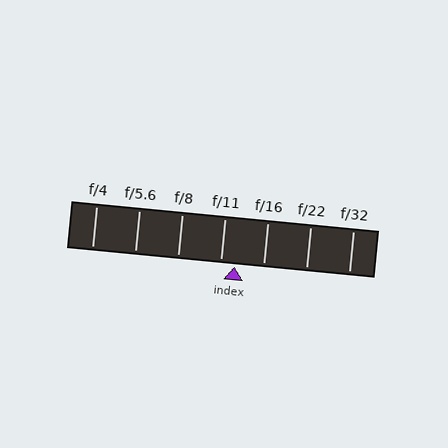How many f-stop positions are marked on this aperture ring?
There are 7 f-stop positions marked.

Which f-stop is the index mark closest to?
The index mark is closest to f/11.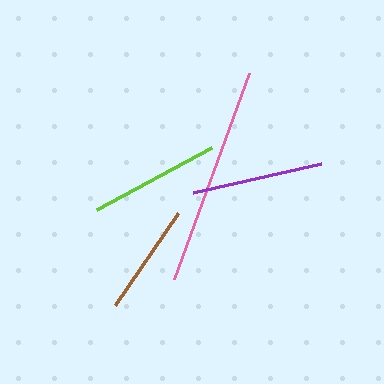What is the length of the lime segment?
The lime segment is approximately 132 pixels long.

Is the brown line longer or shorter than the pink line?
The pink line is longer than the brown line.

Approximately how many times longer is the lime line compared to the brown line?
The lime line is approximately 1.2 times the length of the brown line.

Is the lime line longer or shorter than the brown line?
The lime line is longer than the brown line.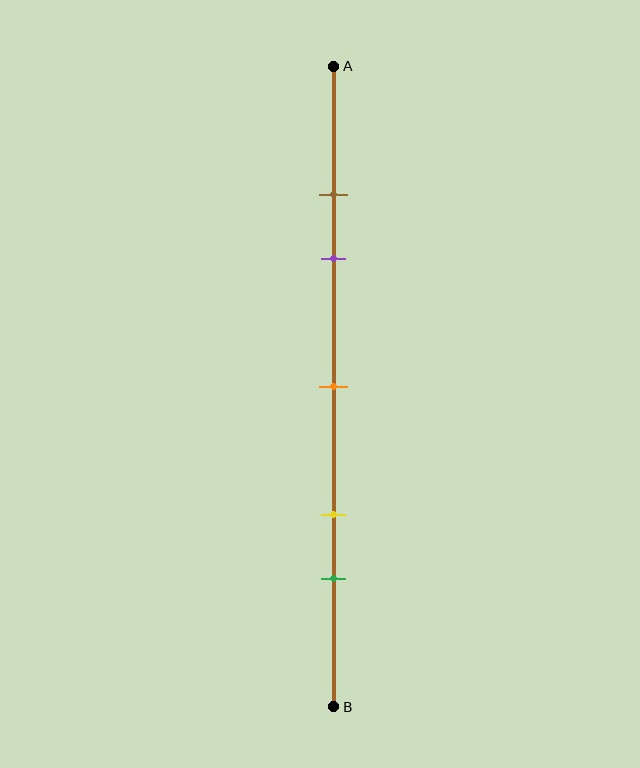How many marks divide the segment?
There are 5 marks dividing the segment.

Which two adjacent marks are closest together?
The brown and purple marks are the closest adjacent pair.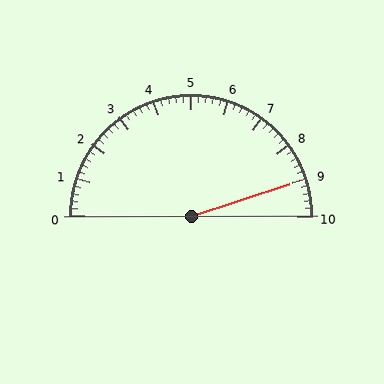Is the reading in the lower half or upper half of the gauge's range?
The reading is in the upper half of the range (0 to 10).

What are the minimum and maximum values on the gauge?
The gauge ranges from 0 to 10.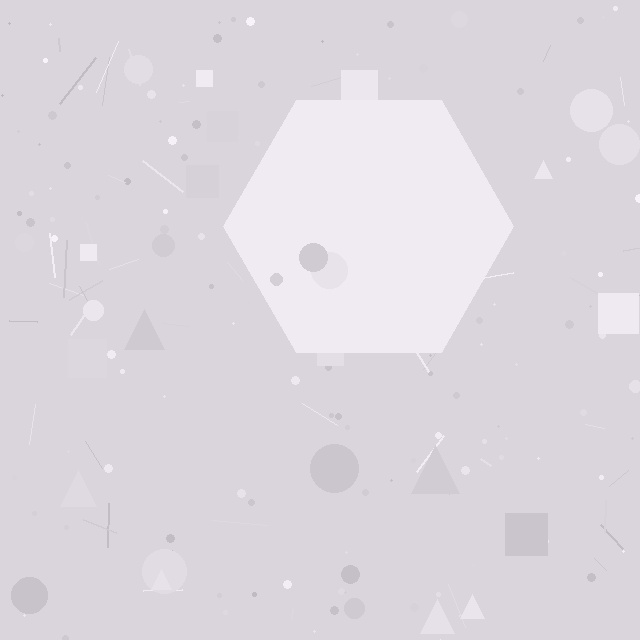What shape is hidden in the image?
A hexagon is hidden in the image.